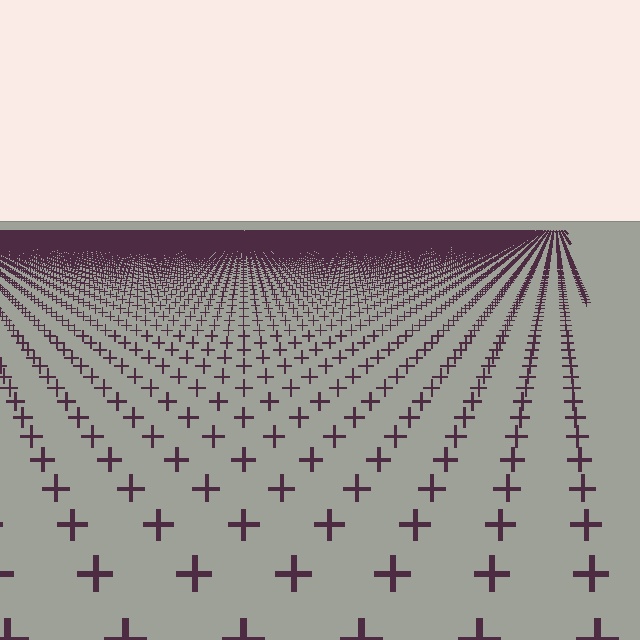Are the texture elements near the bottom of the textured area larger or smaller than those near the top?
Larger. Near the bottom, elements are closer to the viewer and appear at a bigger on-screen size.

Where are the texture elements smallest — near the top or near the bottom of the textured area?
Near the top.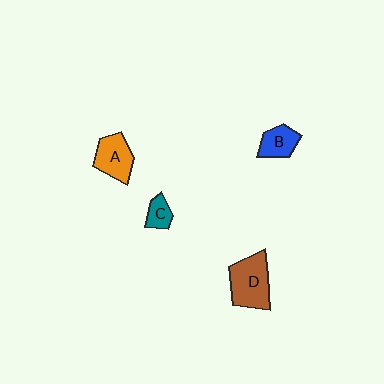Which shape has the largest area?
Shape D (brown).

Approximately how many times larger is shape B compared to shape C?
Approximately 1.5 times.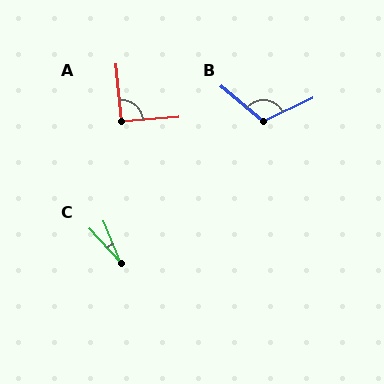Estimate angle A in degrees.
Approximately 91 degrees.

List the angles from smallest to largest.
C (20°), A (91°), B (115°).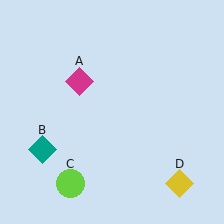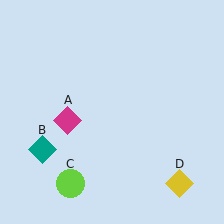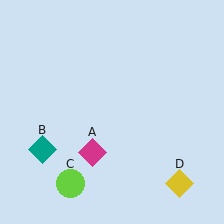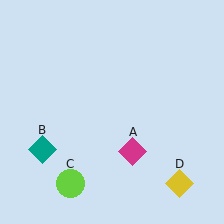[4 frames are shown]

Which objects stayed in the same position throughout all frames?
Teal diamond (object B) and lime circle (object C) and yellow diamond (object D) remained stationary.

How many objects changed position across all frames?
1 object changed position: magenta diamond (object A).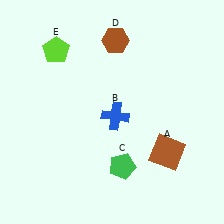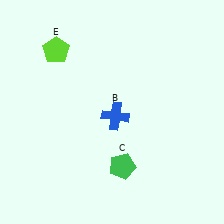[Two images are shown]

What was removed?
The brown square (A), the brown hexagon (D) were removed in Image 2.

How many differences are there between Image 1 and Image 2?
There are 2 differences between the two images.